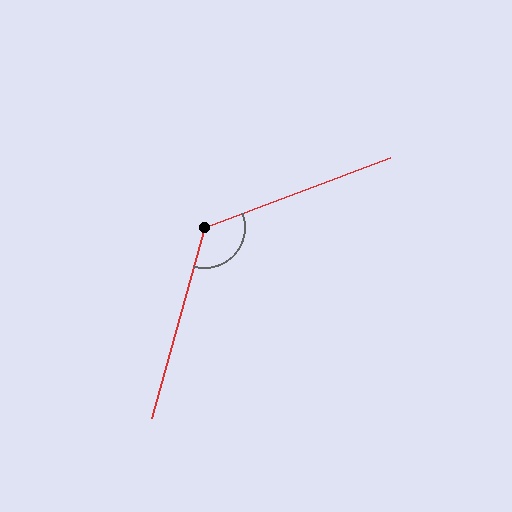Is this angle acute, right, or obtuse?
It is obtuse.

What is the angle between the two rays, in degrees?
Approximately 126 degrees.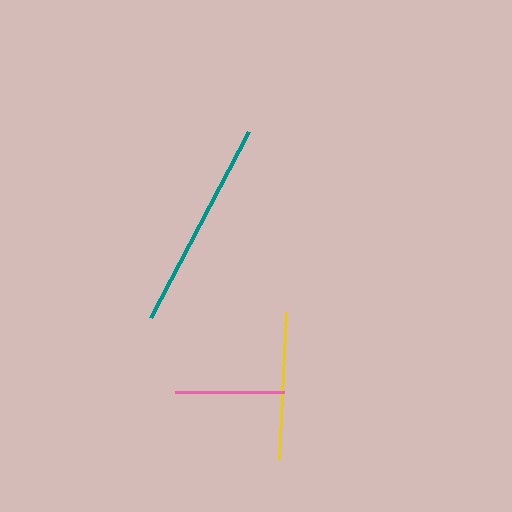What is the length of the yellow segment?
The yellow segment is approximately 147 pixels long.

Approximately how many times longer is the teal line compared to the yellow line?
The teal line is approximately 1.4 times the length of the yellow line.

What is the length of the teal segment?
The teal segment is approximately 211 pixels long.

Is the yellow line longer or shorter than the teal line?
The teal line is longer than the yellow line.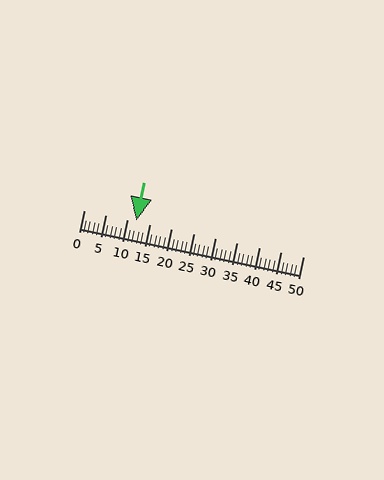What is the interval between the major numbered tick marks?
The major tick marks are spaced 5 units apart.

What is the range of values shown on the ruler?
The ruler shows values from 0 to 50.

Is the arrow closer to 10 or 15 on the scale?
The arrow is closer to 10.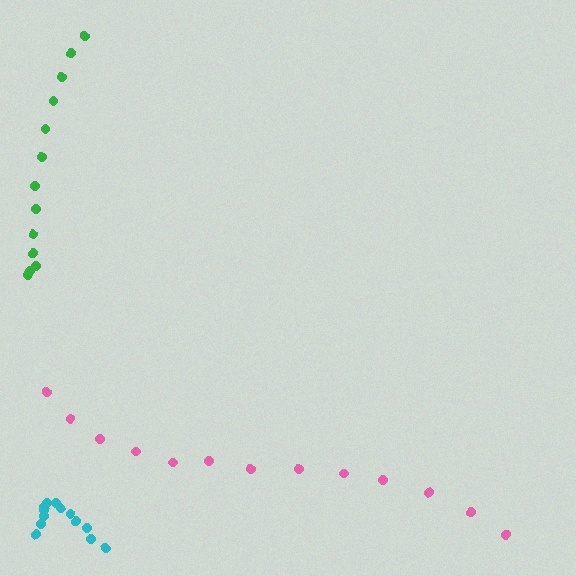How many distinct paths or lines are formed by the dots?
There are 3 distinct paths.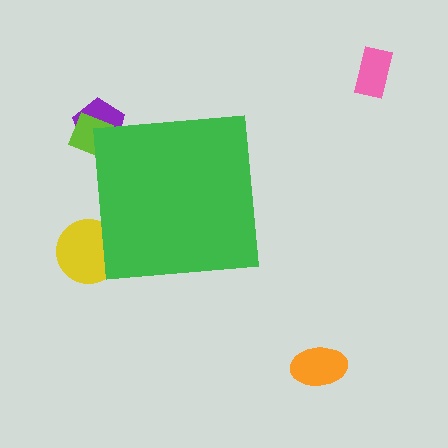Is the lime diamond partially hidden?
Yes, the lime diamond is partially hidden behind the green square.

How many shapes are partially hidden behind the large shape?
3 shapes are partially hidden.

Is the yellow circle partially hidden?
Yes, the yellow circle is partially hidden behind the green square.